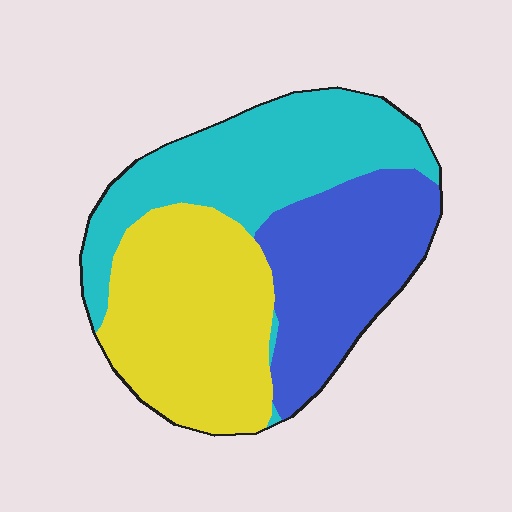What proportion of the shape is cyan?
Cyan covers about 35% of the shape.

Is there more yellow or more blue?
Yellow.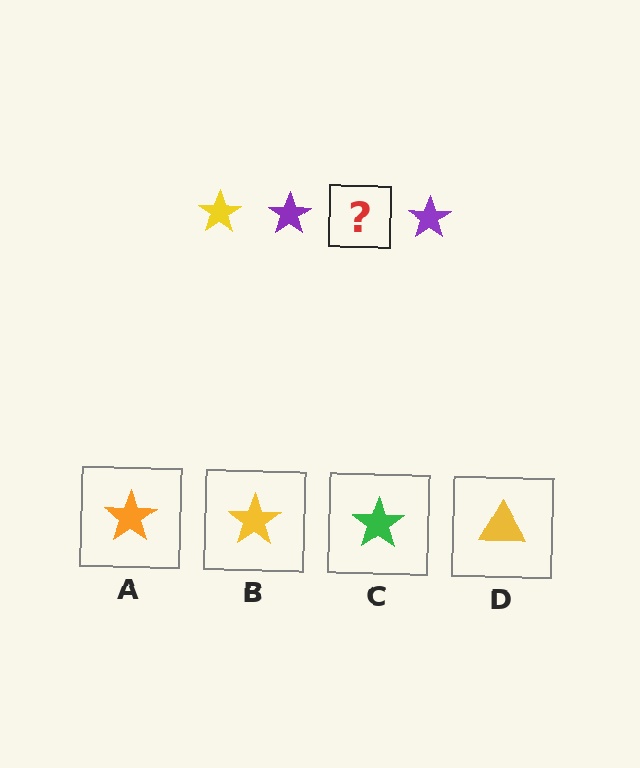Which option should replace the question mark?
Option B.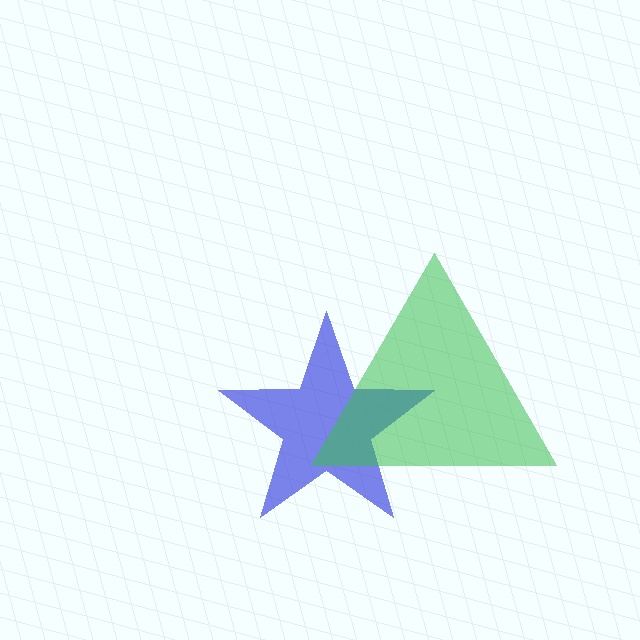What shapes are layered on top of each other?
The layered shapes are: a blue star, a green triangle.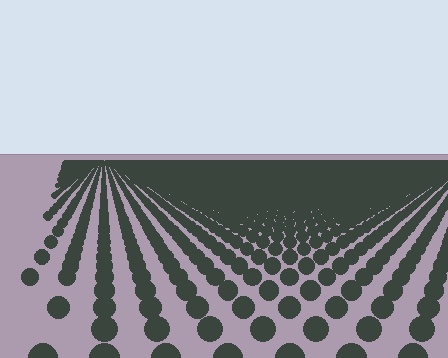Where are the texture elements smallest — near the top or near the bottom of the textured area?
Near the top.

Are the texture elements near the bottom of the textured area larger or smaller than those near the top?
Larger. Near the bottom, elements are closer to the viewer and appear at a bigger on-screen size.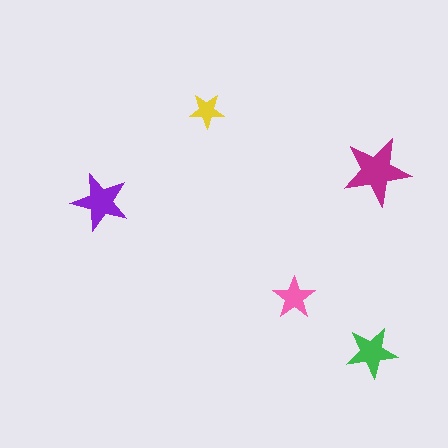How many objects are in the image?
There are 5 objects in the image.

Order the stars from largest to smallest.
the magenta one, the purple one, the green one, the pink one, the yellow one.